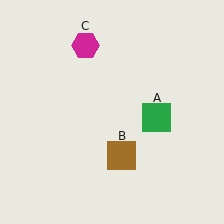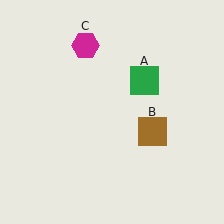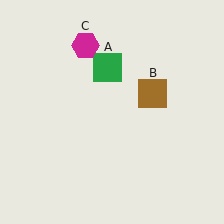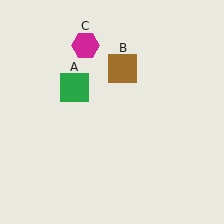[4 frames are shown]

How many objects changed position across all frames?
2 objects changed position: green square (object A), brown square (object B).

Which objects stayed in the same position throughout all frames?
Magenta hexagon (object C) remained stationary.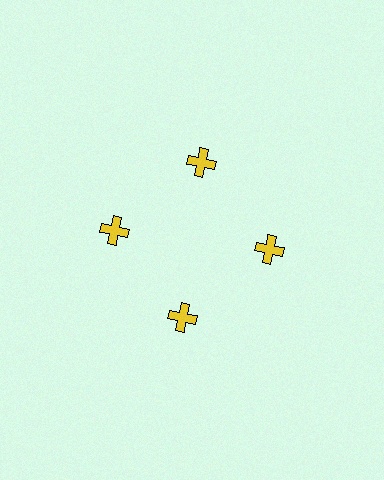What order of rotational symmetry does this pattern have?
This pattern has 4-fold rotational symmetry.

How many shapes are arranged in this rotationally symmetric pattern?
There are 4 shapes, arranged in 4 groups of 1.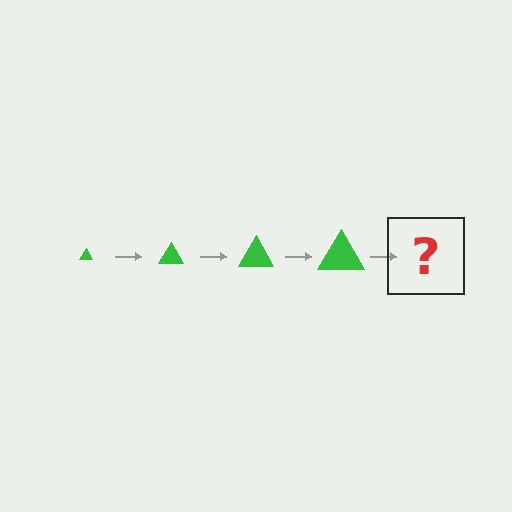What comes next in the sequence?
The next element should be a green triangle, larger than the previous one.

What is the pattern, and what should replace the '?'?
The pattern is that the triangle gets progressively larger each step. The '?' should be a green triangle, larger than the previous one.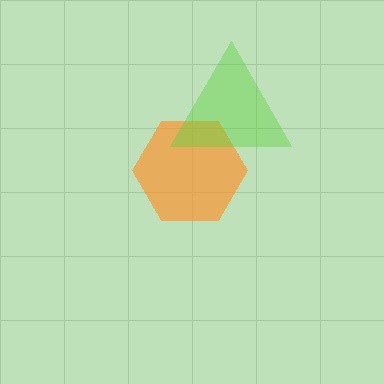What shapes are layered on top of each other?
The layered shapes are: an orange hexagon, a lime triangle.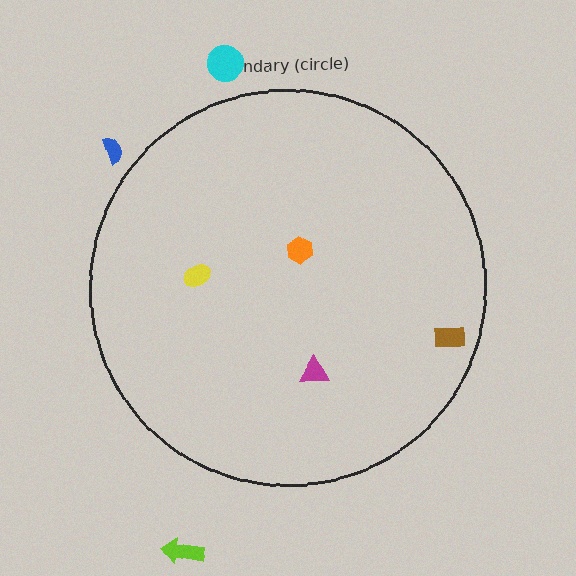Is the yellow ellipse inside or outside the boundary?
Inside.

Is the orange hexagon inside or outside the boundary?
Inside.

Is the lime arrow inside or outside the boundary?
Outside.